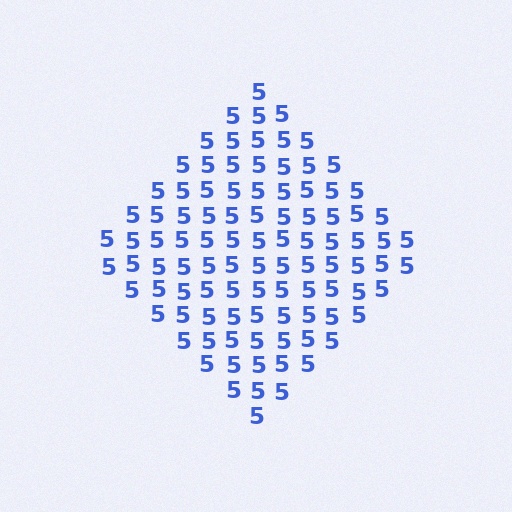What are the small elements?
The small elements are digit 5's.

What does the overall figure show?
The overall figure shows a diamond.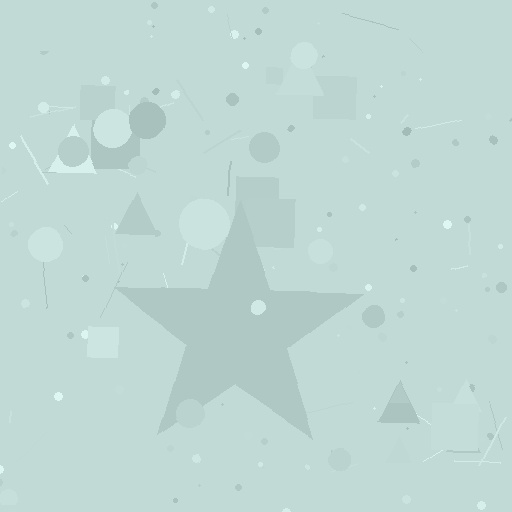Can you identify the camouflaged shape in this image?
The camouflaged shape is a star.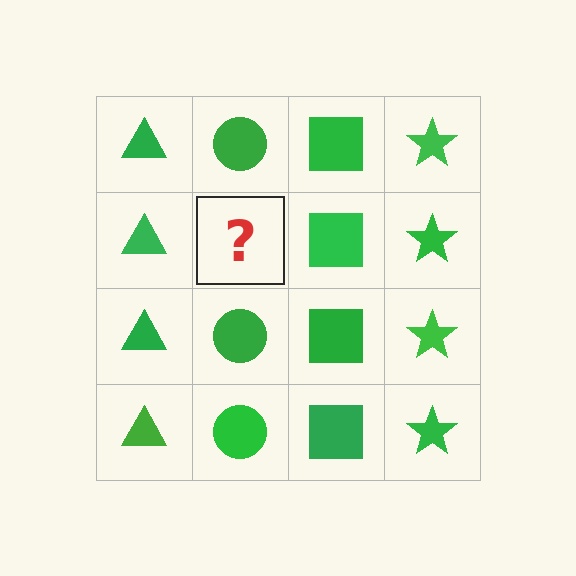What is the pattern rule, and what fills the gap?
The rule is that each column has a consistent shape. The gap should be filled with a green circle.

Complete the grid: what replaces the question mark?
The question mark should be replaced with a green circle.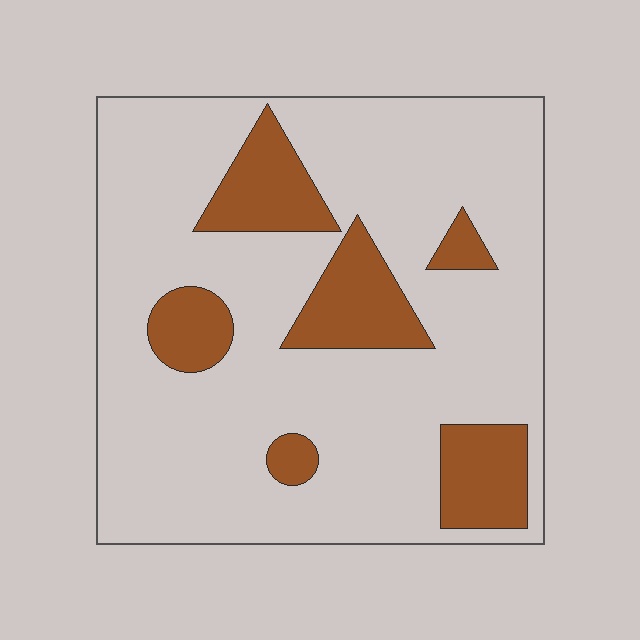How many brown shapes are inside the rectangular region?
6.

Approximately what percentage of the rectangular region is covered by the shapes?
Approximately 20%.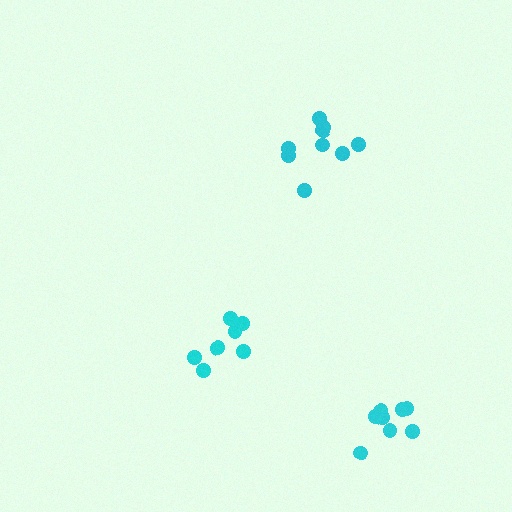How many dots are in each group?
Group 1: 8 dots, Group 2: 7 dots, Group 3: 9 dots (24 total).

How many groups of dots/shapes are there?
There are 3 groups.